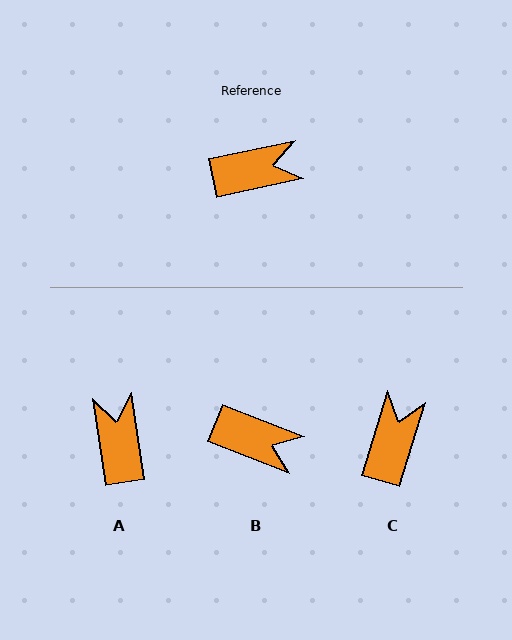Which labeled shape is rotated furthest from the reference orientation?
A, about 86 degrees away.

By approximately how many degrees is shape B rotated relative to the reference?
Approximately 34 degrees clockwise.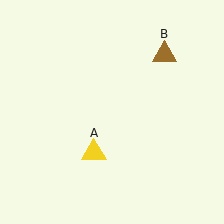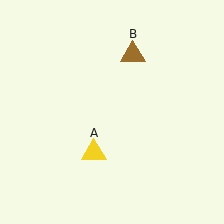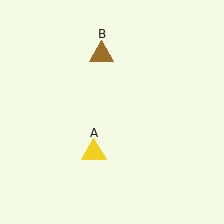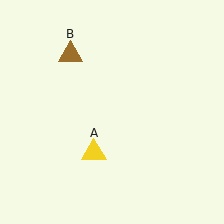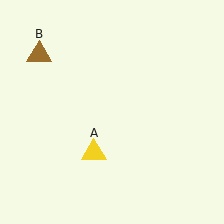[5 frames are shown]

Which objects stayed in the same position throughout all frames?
Yellow triangle (object A) remained stationary.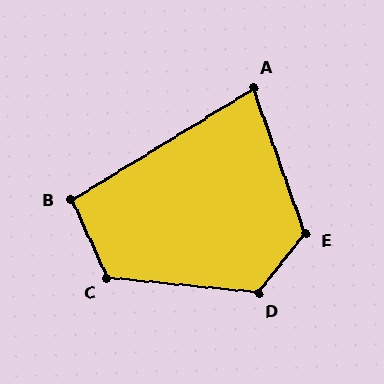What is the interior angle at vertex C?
Approximately 120 degrees (obtuse).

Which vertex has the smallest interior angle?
A, at approximately 78 degrees.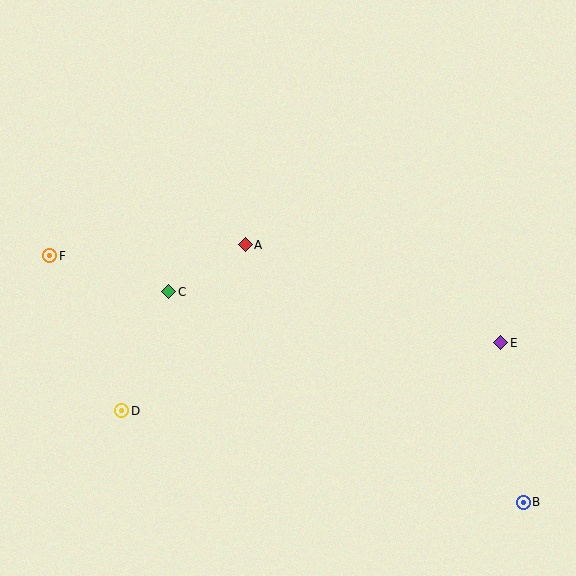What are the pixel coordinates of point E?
Point E is at (501, 343).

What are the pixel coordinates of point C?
Point C is at (169, 292).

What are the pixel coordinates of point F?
Point F is at (50, 256).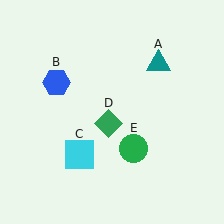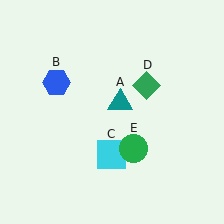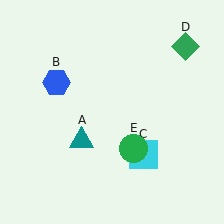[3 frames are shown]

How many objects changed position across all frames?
3 objects changed position: teal triangle (object A), cyan square (object C), green diamond (object D).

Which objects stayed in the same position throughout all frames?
Blue hexagon (object B) and green circle (object E) remained stationary.